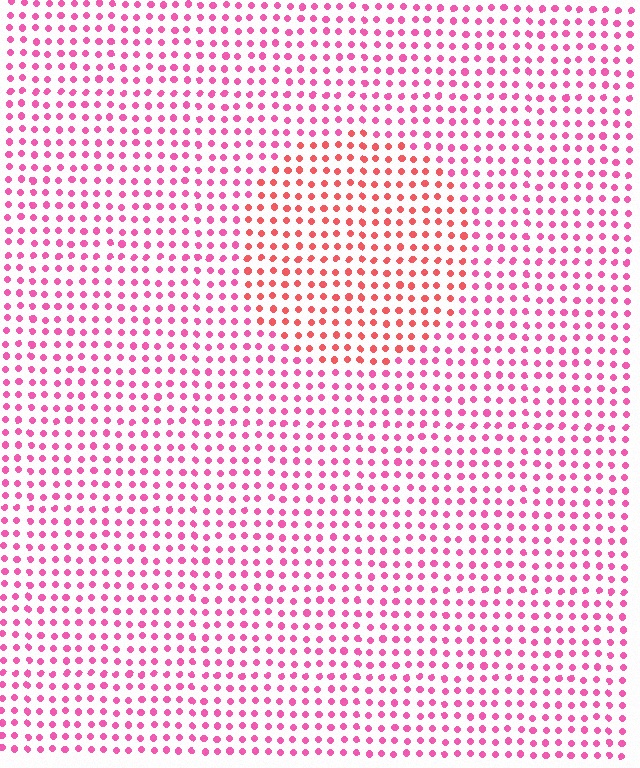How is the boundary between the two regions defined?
The boundary is defined purely by a slight shift in hue (about 32 degrees). Spacing, size, and orientation are identical on both sides.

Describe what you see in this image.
The image is filled with small pink elements in a uniform arrangement. A circle-shaped region is visible where the elements are tinted to a slightly different hue, forming a subtle color boundary.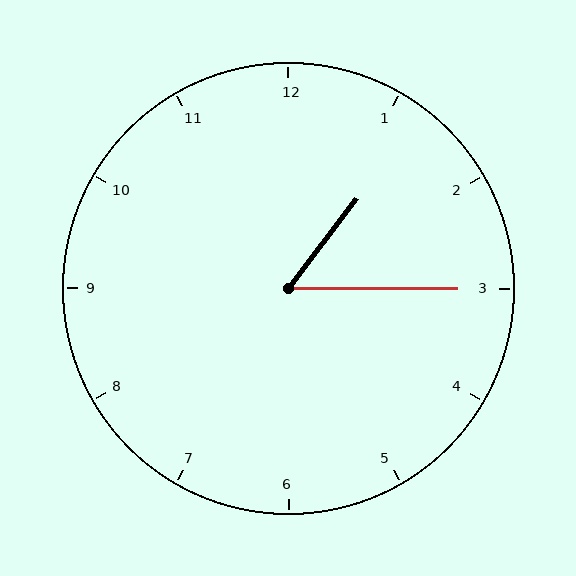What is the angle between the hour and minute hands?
Approximately 52 degrees.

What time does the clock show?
1:15.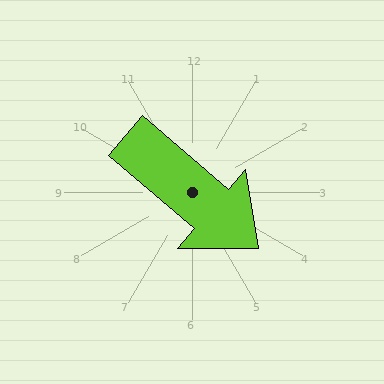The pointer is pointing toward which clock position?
Roughly 4 o'clock.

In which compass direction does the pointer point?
Southeast.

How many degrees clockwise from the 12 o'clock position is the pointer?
Approximately 131 degrees.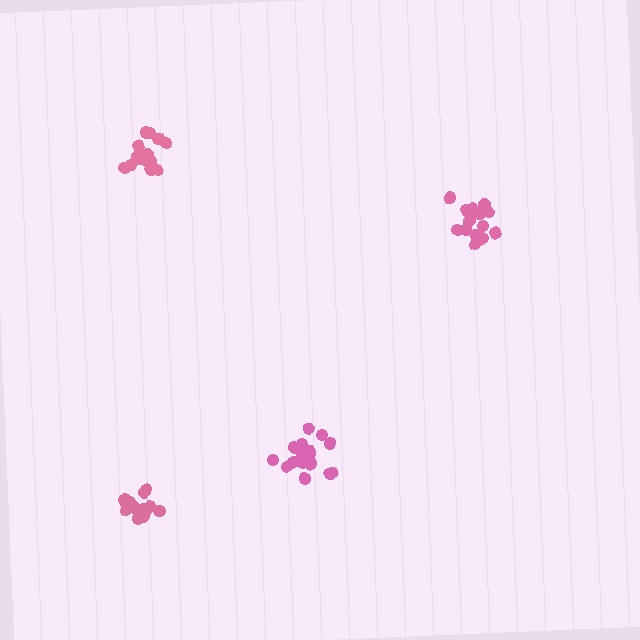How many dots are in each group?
Group 1: 16 dots, Group 2: 19 dots, Group 3: 19 dots, Group 4: 14 dots (68 total).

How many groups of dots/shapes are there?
There are 4 groups.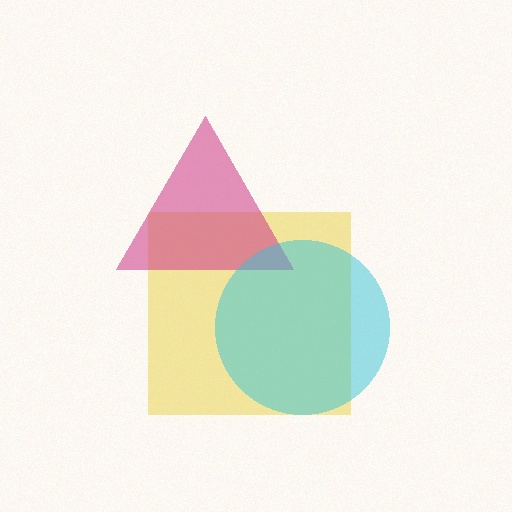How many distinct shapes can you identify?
There are 3 distinct shapes: a yellow square, a magenta triangle, a cyan circle.